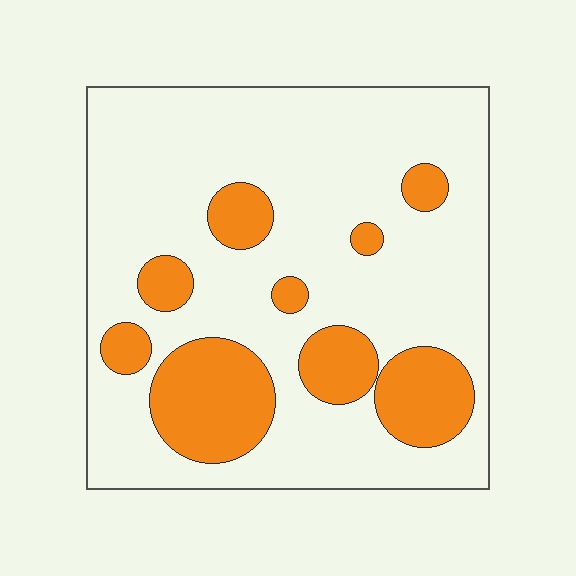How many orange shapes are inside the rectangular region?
9.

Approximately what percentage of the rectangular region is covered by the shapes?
Approximately 25%.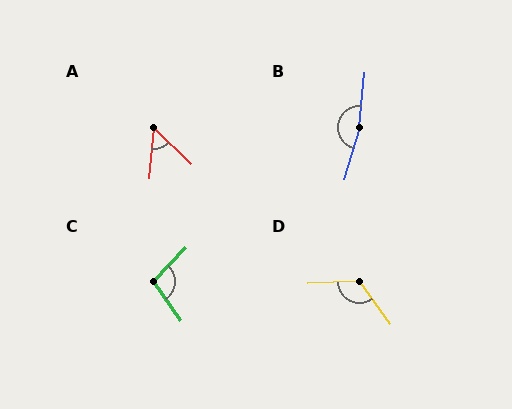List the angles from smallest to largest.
A (51°), C (101°), D (124°), B (169°).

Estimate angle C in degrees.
Approximately 101 degrees.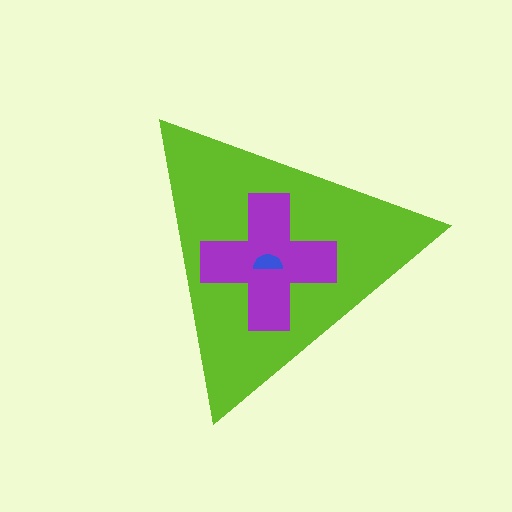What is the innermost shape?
The blue semicircle.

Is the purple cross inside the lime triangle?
Yes.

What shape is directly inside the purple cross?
The blue semicircle.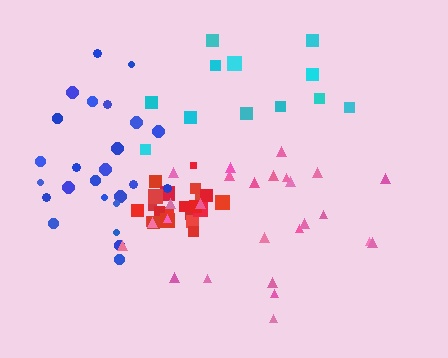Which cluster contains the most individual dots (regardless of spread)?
Pink (26).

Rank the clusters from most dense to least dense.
red, blue, pink, cyan.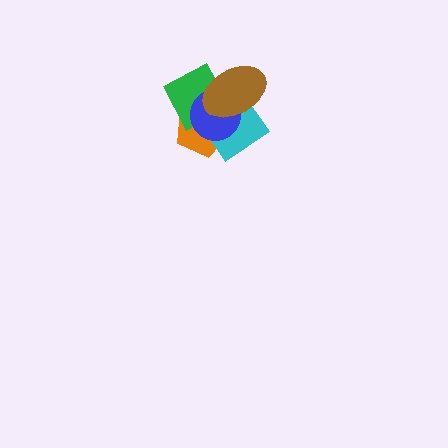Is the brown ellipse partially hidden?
No, no other shape covers it.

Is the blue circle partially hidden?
Yes, it is partially covered by another shape.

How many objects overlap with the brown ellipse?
4 objects overlap with the brown ellipse.